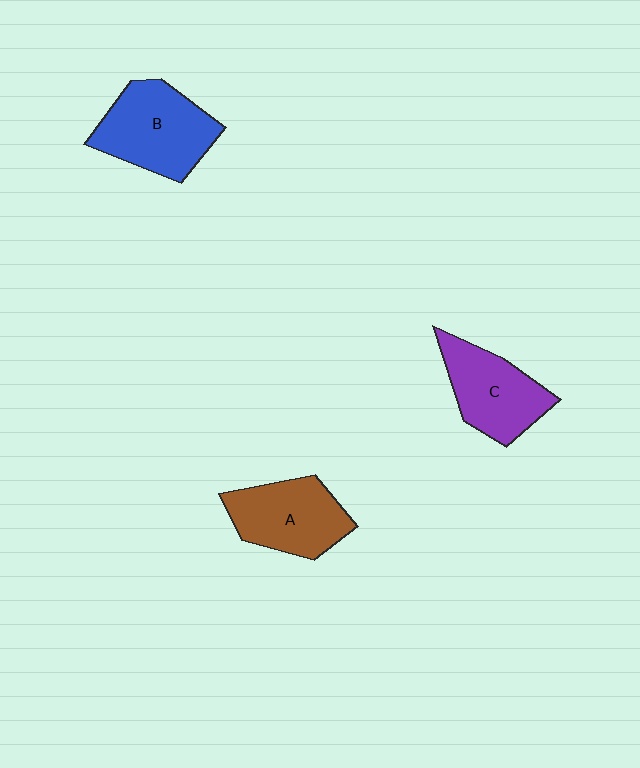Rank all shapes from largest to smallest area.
From largest to smallest: B (blue), A (brown), C (purple).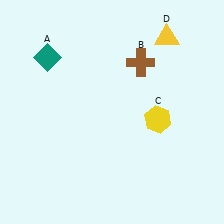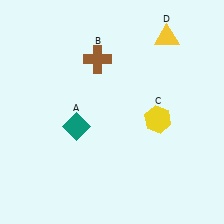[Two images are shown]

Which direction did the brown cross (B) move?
The brown cross (B) moved left.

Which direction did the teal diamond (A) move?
The teal diamond (A) moved down.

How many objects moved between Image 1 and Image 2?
2 objects moved between the two images.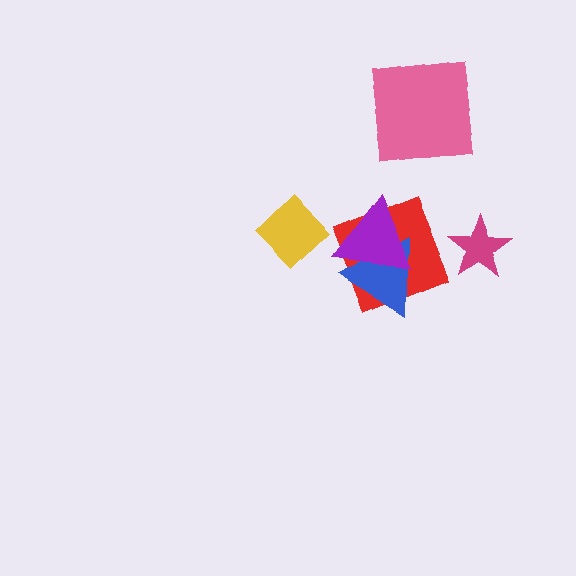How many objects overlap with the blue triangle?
2 objects overlap with the blue triangle.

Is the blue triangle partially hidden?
Yes, it is partially covered by another shape.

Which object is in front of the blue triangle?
The purple triangle is in front of the blue triangle.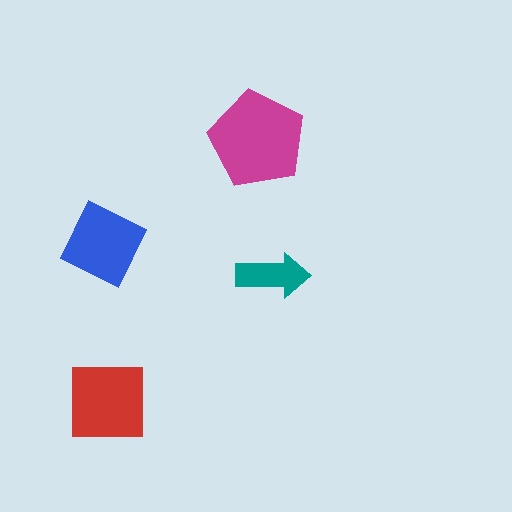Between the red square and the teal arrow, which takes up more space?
The red square.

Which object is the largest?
The magenta pentagon.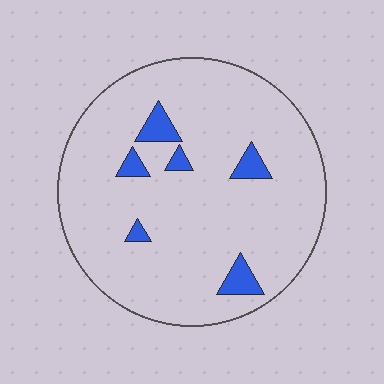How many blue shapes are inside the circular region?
6.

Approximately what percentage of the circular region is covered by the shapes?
Approximately 10%.